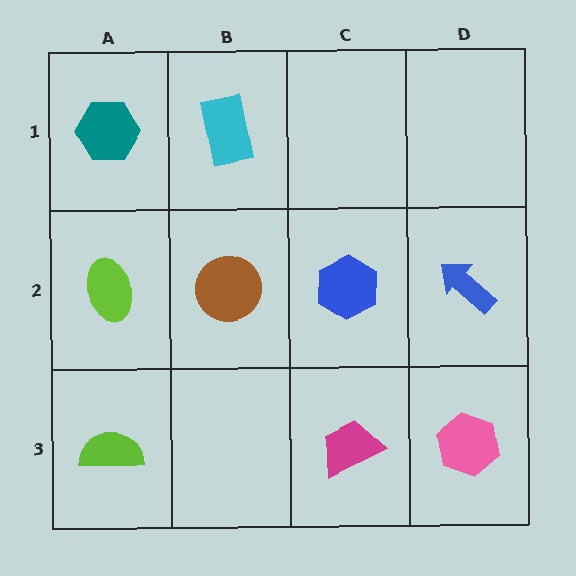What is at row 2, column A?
A lime ellipse.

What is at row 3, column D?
A pink hexagon.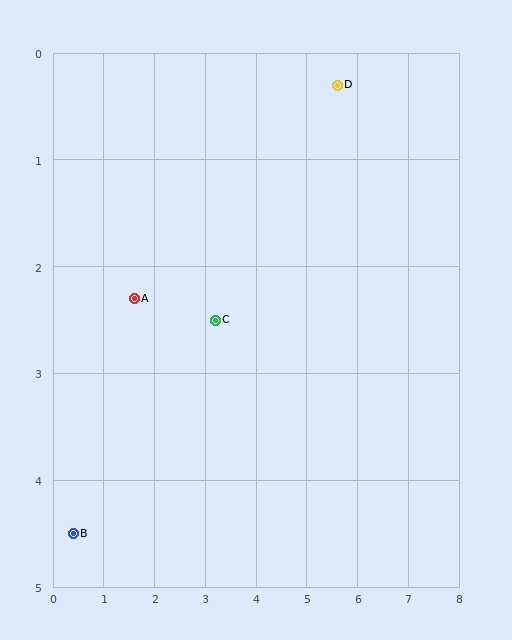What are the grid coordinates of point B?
Point B is at approximately (0.4, 4.5).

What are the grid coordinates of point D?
Point D is at approximately (5.6, 0.3).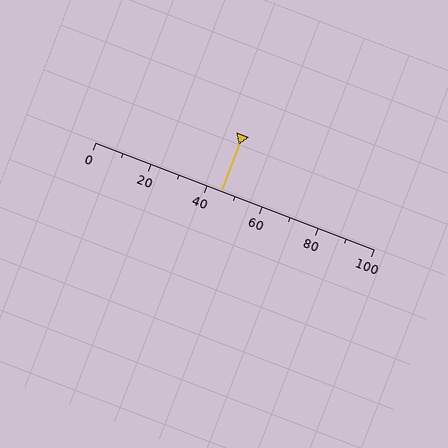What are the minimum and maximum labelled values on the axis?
The axis runs from 0 to 100.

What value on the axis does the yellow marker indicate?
The marker indicates approximately 45.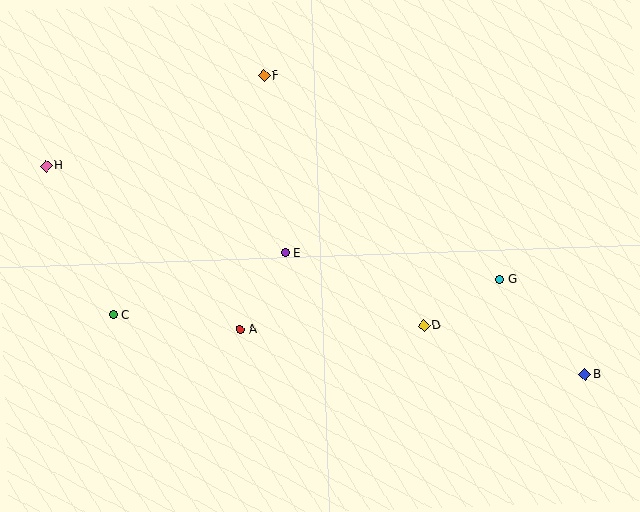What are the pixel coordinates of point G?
Point G is at (500, 280).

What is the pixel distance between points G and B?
The distance between G and B is 128 pixels.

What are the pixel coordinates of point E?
Point E is at (285, 253).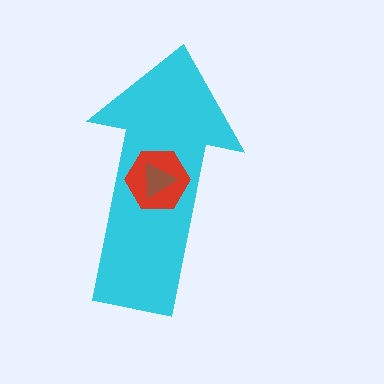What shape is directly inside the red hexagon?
The brown triangle.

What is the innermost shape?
The brown triangle.